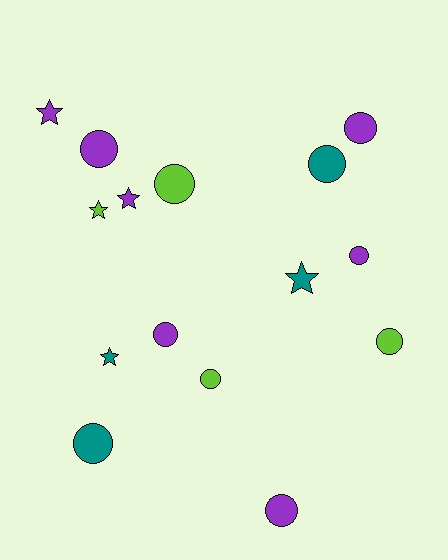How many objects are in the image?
There are 15 objects.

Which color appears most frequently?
Purple, with 7 objects.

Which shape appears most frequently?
Circle, with 10 objects.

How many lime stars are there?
There is 1 lime star.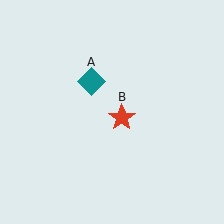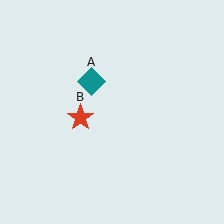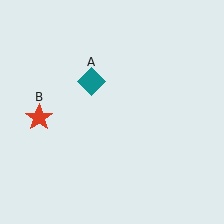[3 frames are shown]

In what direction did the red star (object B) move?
The red star (object B) moved left.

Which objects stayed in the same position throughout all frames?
Teal diamond (object A) remained stationary.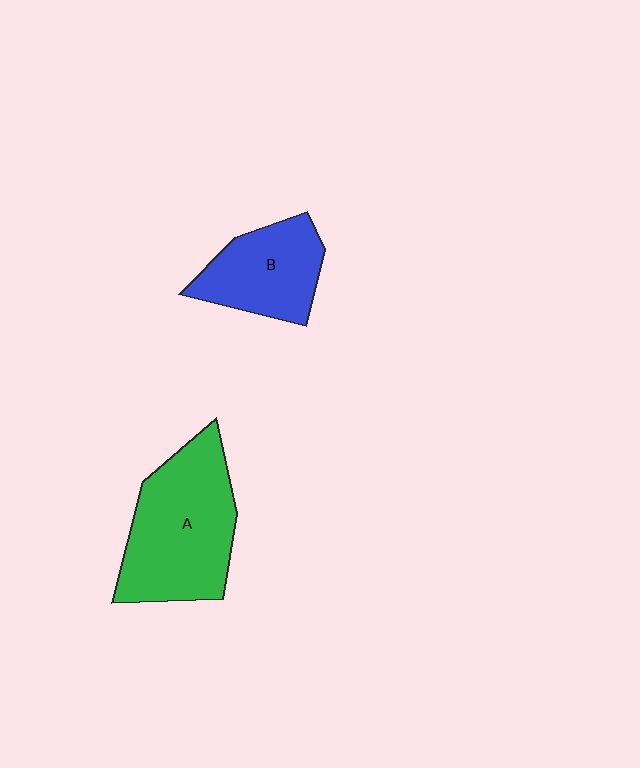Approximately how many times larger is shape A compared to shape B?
Approximately 1.6 times.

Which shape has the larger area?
Shape A (green).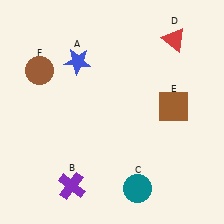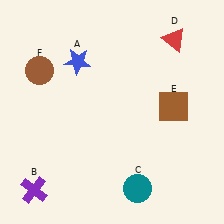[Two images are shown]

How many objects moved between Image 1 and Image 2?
1 object moved between the two images.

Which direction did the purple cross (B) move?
The purple cross (B) moved left.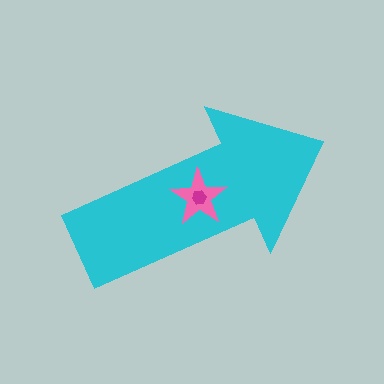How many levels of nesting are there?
3.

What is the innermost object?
The magenta hexagon.